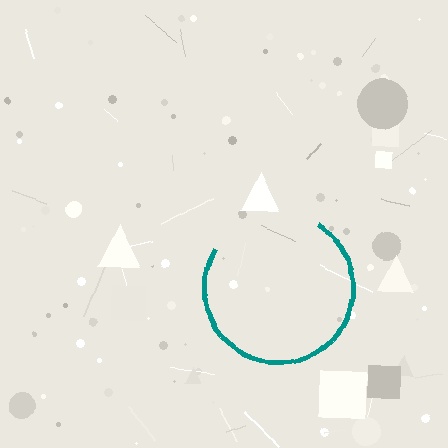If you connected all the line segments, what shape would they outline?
They would outline a circle.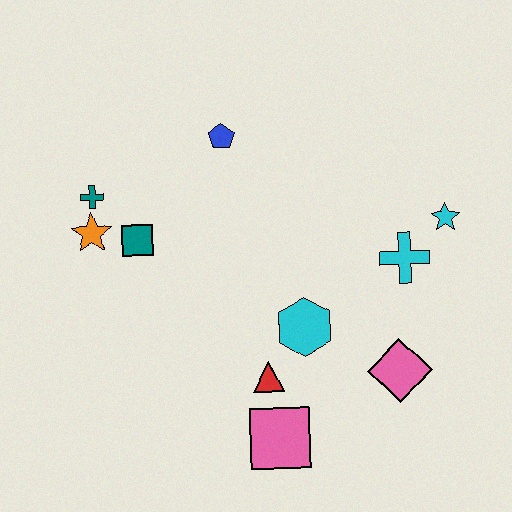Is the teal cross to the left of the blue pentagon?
Yes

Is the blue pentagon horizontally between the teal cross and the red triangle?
Yes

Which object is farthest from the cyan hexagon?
The teal cross is farthest from the cyan hexagon.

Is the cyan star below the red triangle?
No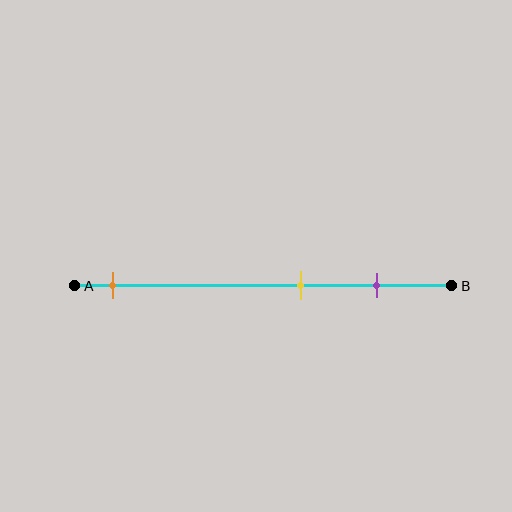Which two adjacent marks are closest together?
The yellow and purple marks are the closest adjacent pair.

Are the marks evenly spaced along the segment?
No, the marks are not evenly spaced.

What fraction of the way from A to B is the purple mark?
The purple mark is approximately 80% (0.8) of the way from A to B.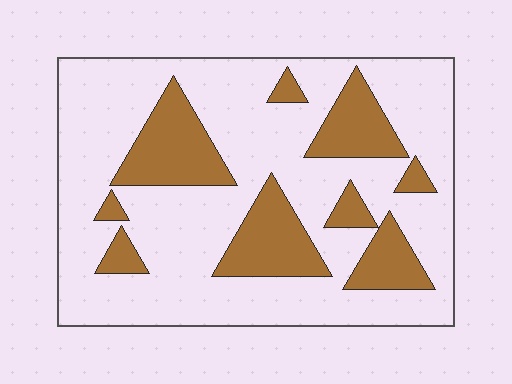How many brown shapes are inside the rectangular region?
9.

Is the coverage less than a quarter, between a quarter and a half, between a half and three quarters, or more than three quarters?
Between a quarter and a half.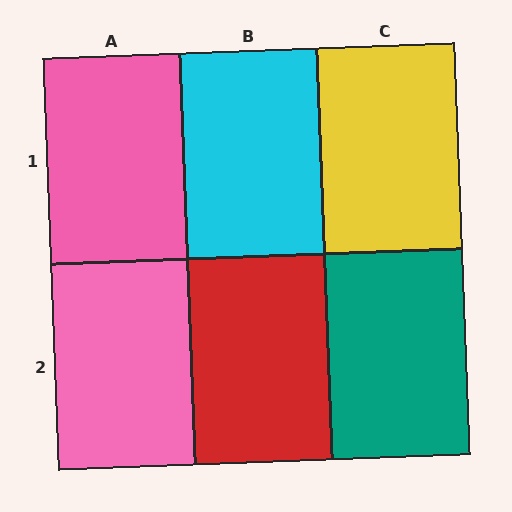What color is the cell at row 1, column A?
Pink.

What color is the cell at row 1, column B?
Cyan.